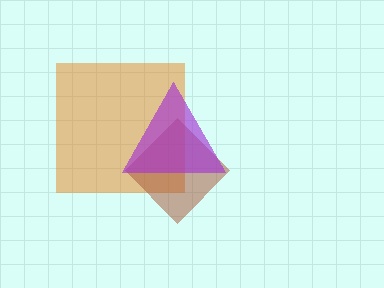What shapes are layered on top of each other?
The layered shapes are: an orange square, a brown diamond, a purple triangle.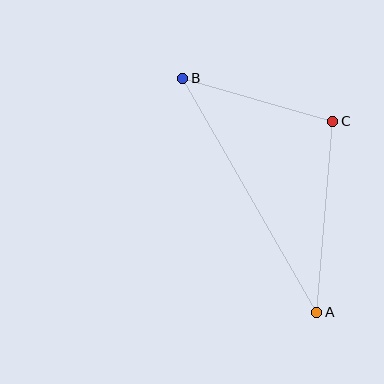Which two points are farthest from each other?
Points A and B are farthest from each other.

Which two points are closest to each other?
Points B and C are closest to each other.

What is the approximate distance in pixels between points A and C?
The distance between A and C is approximately 192 pixels.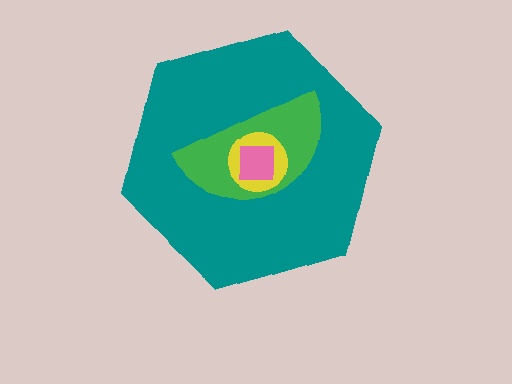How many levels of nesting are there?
4.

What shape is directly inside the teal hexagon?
The green semicircle.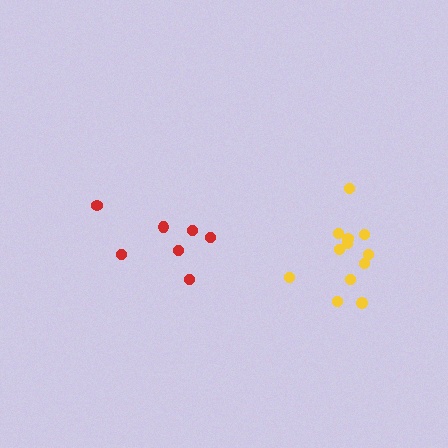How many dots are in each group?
Group 1: 12 dots, Group 2: 7 dots (19 total).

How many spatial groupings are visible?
There are 2 spatial groupings.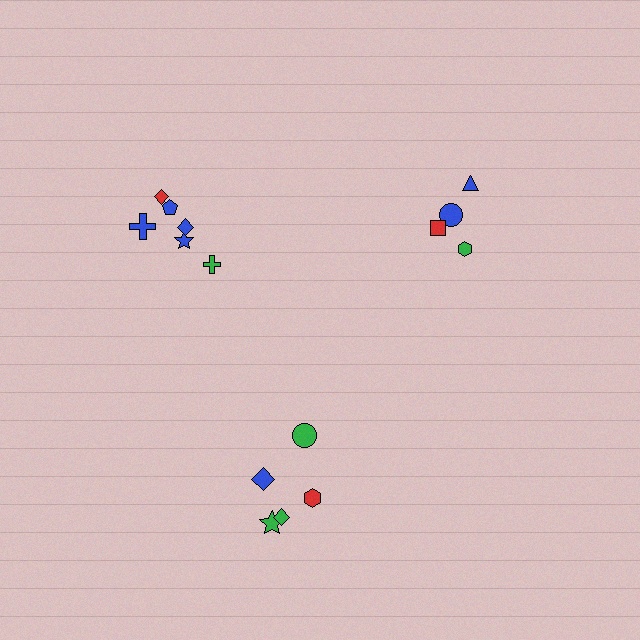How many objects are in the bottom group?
There are 5 objects.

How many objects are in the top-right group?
There are 4 objects.